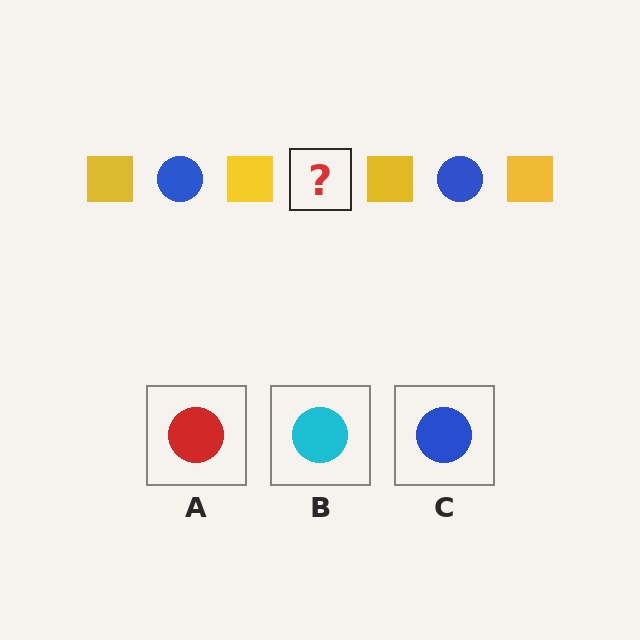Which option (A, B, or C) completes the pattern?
C.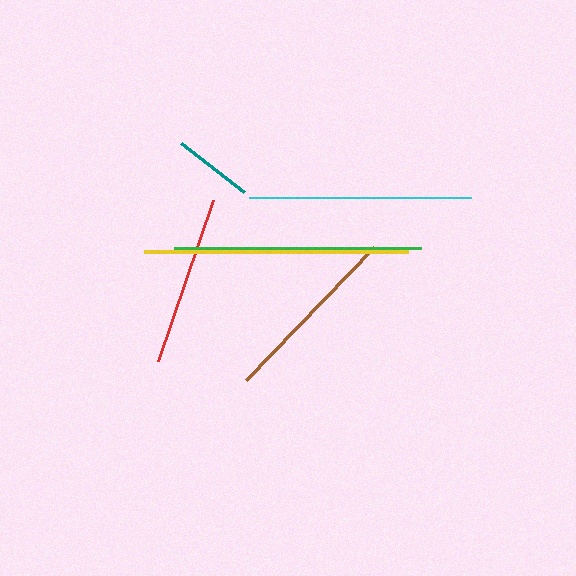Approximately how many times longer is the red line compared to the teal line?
The red line is approximately 2.1 times the length of the teal line.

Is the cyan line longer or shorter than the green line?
The green line is longer than the cyan line.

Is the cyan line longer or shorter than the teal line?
The cyan line is longer than the teal line.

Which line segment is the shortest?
The teal line is the shortest at approximately 80 pixels.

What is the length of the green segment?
The green segment is approximately 247 pixels long.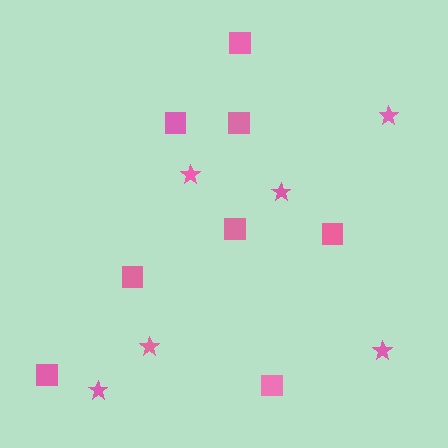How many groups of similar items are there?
There are 2 groups: one group of stars (6) and one group of squares (8).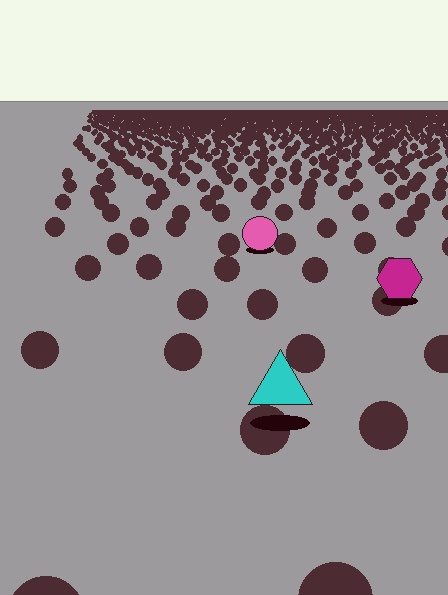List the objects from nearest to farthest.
From nearest to farthest: the cyan triangle, the magenta hexagon, the pink circle.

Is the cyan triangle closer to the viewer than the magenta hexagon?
Yes. The cyan triangle is closer — you can tell from the texture gradient: the ground texture is coarser near it.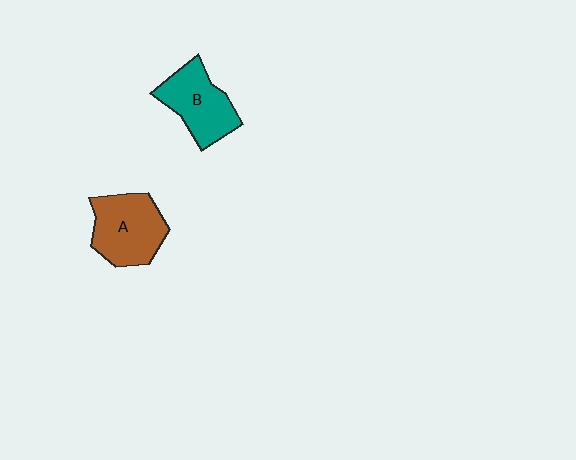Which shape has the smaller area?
Shape B (teal).